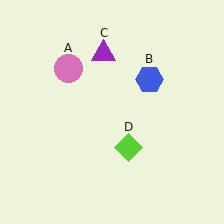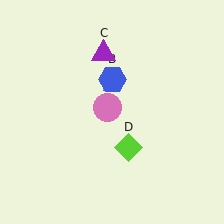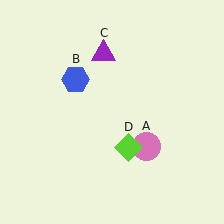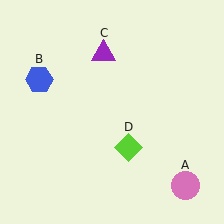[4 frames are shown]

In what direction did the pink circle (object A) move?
The pink circle (object A) moved down and to the right.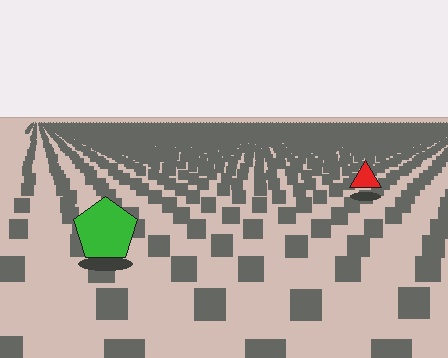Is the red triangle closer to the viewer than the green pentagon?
No. The green pentagon is closer — you can tell from the texture gradient: the ground texture is coarser near it.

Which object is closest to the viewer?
The green pentagon is closest. The texture marks near it are larger and more spread out.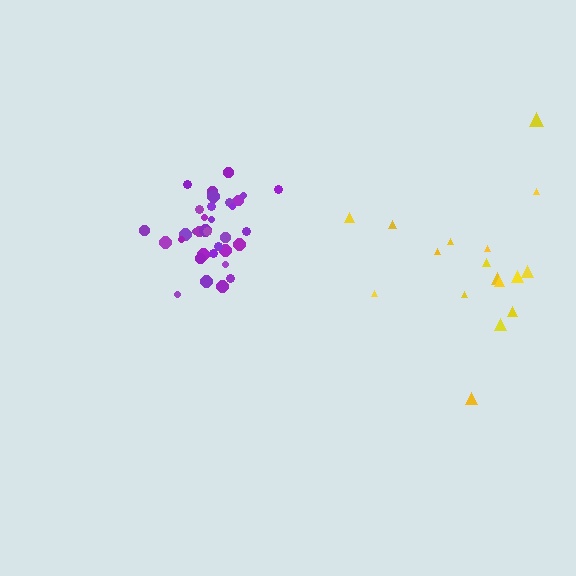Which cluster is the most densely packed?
Purple.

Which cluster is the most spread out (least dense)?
Yellow.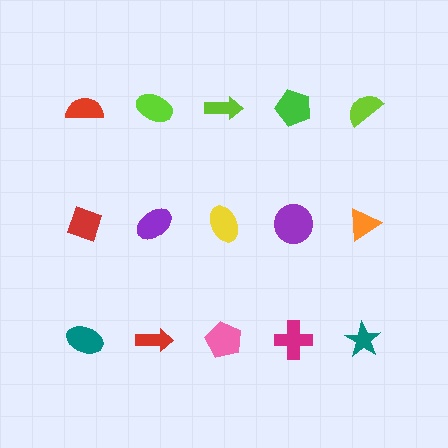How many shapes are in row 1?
5 shapes.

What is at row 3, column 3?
A pink pentagon.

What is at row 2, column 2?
A purple ellipse.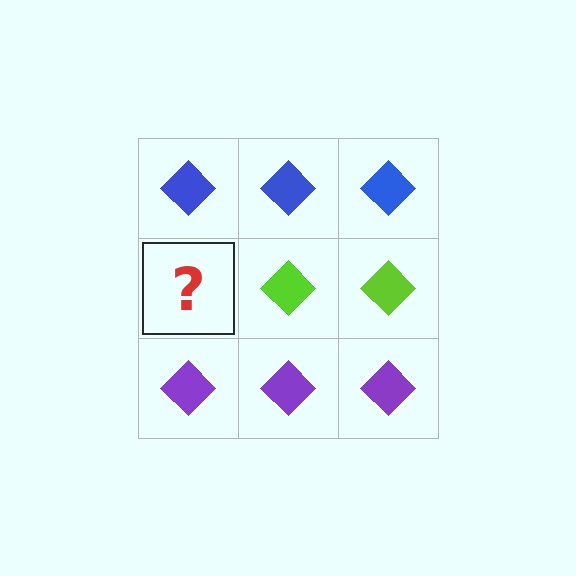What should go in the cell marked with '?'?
The missing cell should contain a lime diamond.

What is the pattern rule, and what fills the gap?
The rule is that each row has a consistent color. The gap should be filled with a lime diamond.